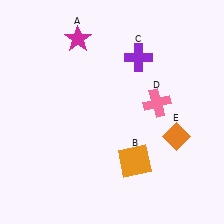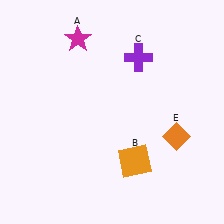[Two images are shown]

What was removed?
The pink cross (D) was removed in Image 2.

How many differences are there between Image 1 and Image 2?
There is 1 difference between the two images.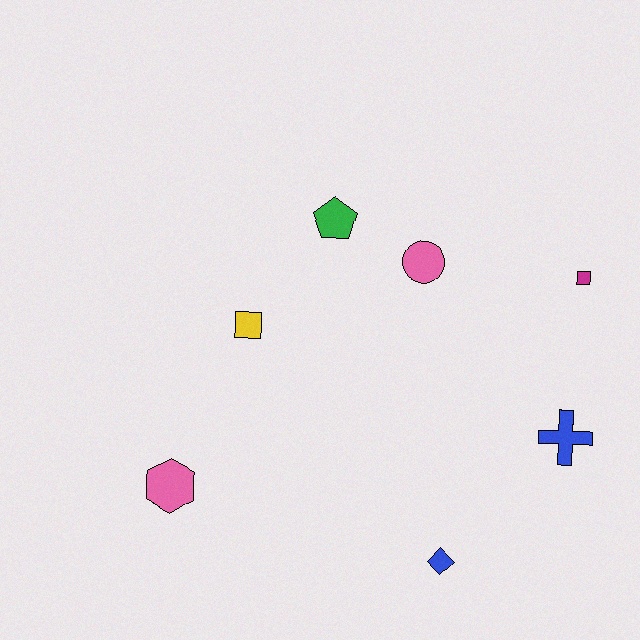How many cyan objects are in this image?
There are no cyan objects.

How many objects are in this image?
There are 7 objects.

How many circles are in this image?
There is 1 circle.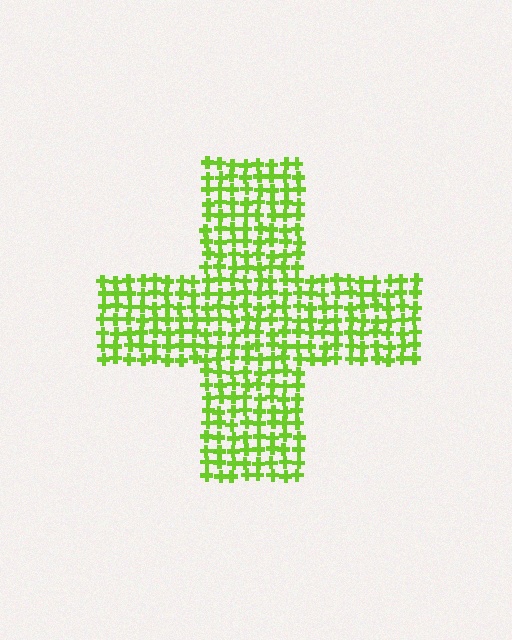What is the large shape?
The large shape is a cross.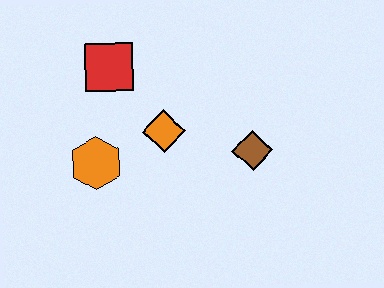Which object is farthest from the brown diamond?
The red square is farthest from the brown diamond.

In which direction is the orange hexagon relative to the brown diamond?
The orange hexagon is to the left of the brown diamond.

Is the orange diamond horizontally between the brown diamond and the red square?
Yes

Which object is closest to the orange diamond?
The orange hexagon is closest to the orange diamond.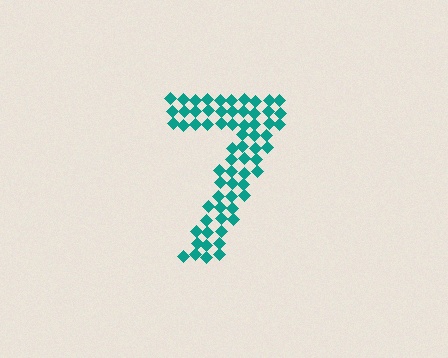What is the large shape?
The large shape is the digit 7.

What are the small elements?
The small elements are diamonds.